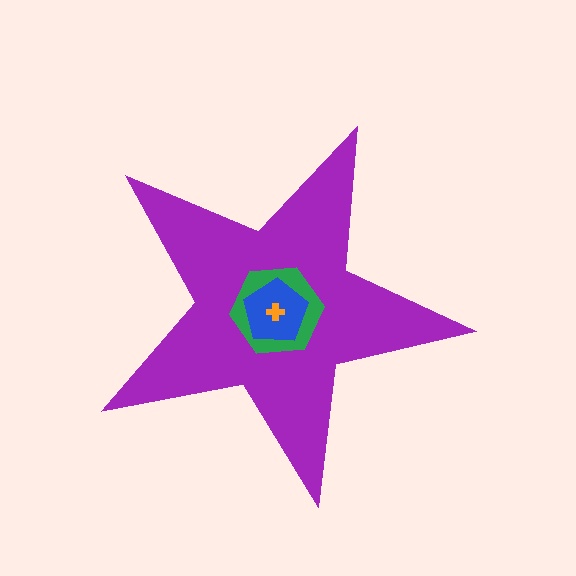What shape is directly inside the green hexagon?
The blue pentagon.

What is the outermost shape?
The purple star.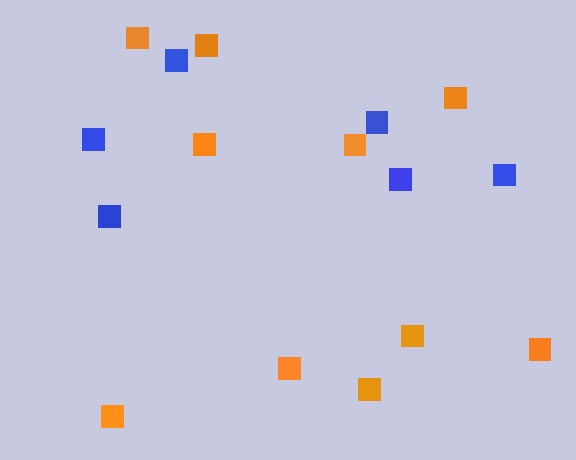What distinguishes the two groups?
There are 2 groups: one group of orange squares (10) and one group of blue squares (6).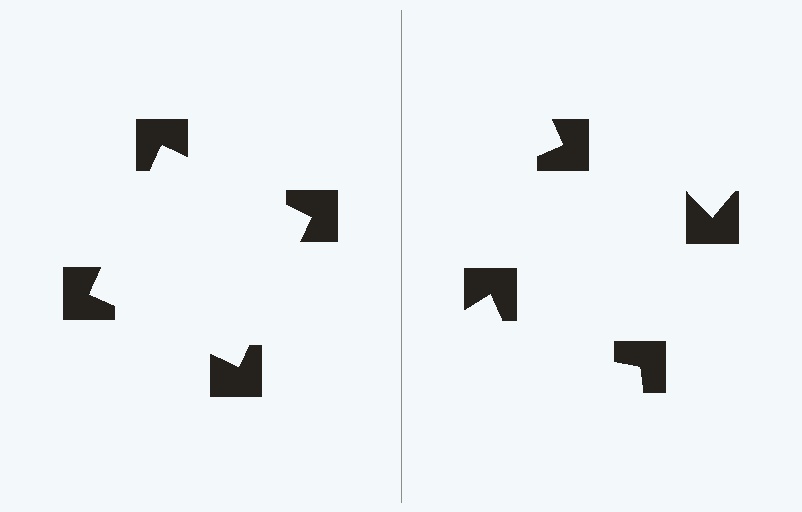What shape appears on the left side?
An illusory square.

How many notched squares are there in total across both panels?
8 — 4 on each side.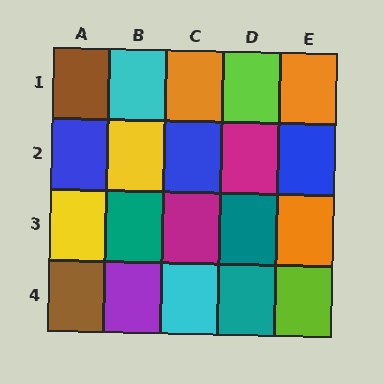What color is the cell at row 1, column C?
Orange.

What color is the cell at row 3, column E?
Orange.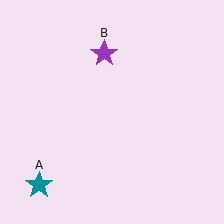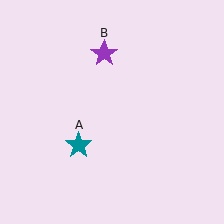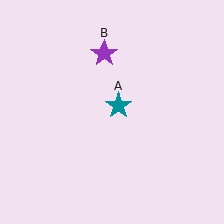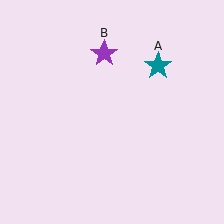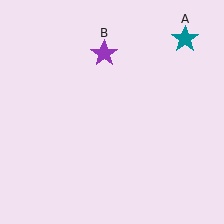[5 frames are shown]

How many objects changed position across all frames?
1 object changed position: teal star (object A).